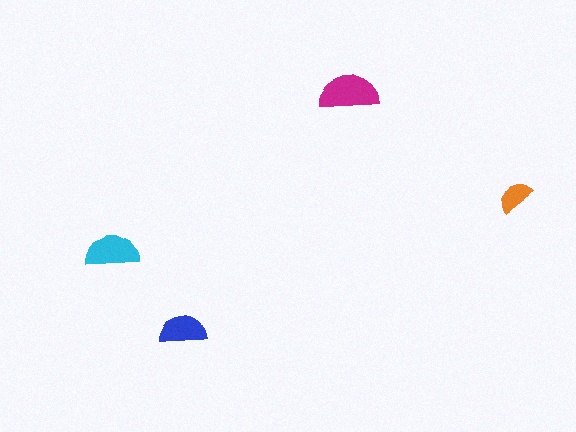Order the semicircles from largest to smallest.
the magenta one, the cyan one, the blue one, the orange one.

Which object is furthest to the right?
The orange semicircle is rightmost.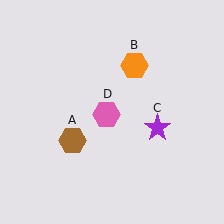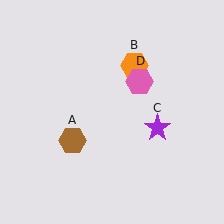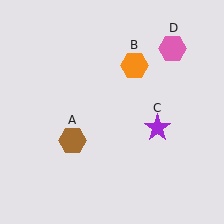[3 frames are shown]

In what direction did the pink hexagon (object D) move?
The pink hexagon (object D) moved up and to the right.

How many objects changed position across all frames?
1 object changed position: pink hexagon (object D).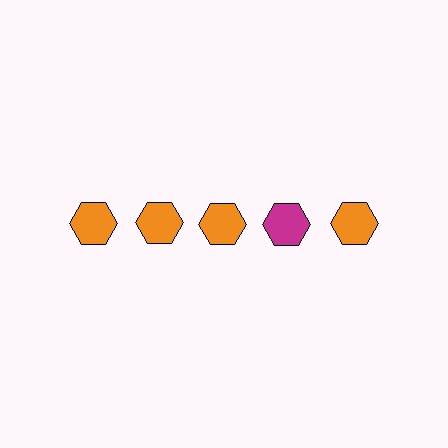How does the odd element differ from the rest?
It has a different color: magenta instead of orange.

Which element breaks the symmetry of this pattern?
The magenta hexagon in the top row, second from right column breaks the symmetry. All other shapes are orange hexagons.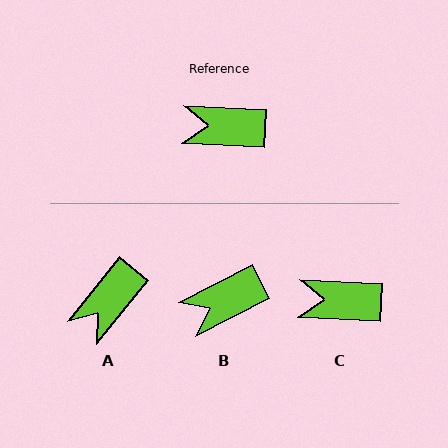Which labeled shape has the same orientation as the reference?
C.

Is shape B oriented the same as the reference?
No, it is off by about 30 degrees.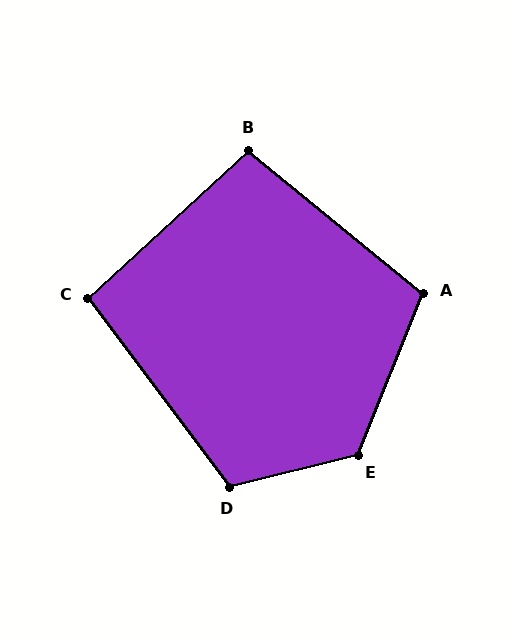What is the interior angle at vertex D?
Approximately 113 degrees (obtuse).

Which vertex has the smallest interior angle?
C, at approximately 96 degrees.